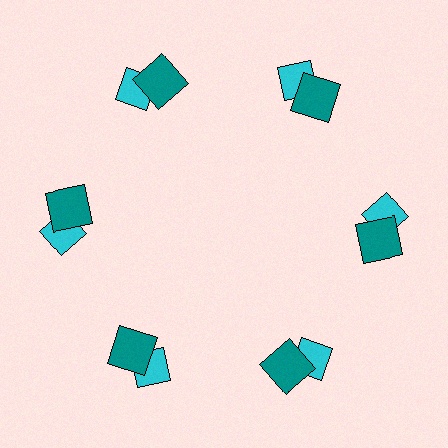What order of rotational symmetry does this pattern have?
This pattern has 6-fold rotational symmetry.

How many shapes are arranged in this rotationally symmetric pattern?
There are 12 shapes, arranged in 6 groups of 2.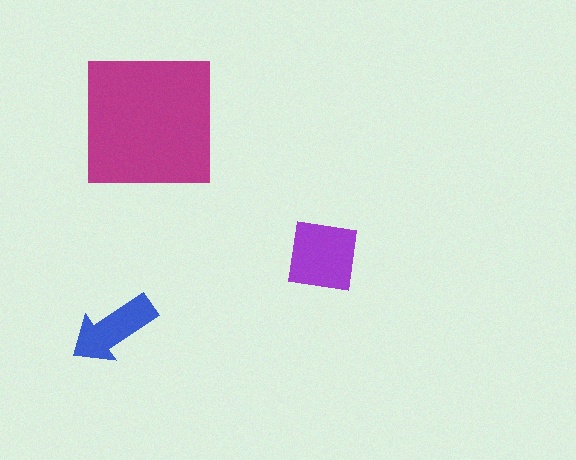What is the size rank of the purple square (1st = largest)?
2nd.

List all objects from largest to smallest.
The magenta square, the purple square, the blue arrow.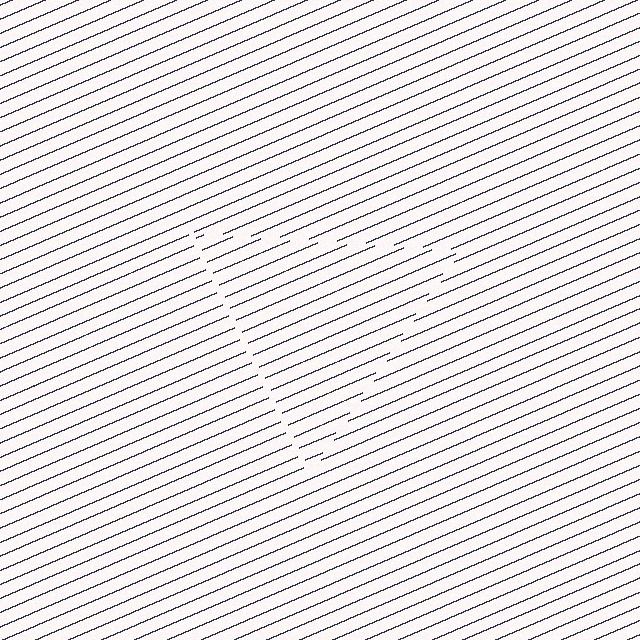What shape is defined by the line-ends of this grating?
An illusory triangle. The interior of the shape contains the same grating, shifted by half a period — the contour is defined by the phase discontinuity where line-ends from the inner and outer gratings abut.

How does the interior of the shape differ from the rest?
The interior of the shape contains the same grating, shifted by half a period — the contour is defined by the phase discontinuity where line-ends from the inner and outer gratings abut.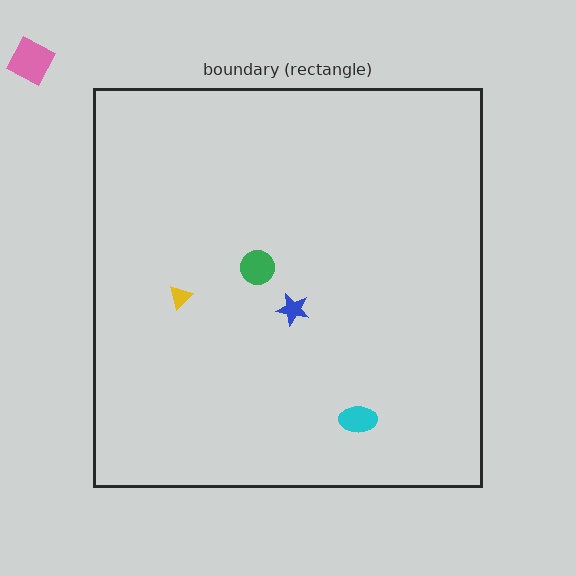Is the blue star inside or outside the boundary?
Inside.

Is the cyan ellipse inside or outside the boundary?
Inside.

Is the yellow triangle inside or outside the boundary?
Inside.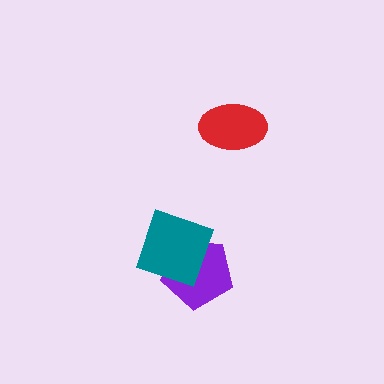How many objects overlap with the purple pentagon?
1 object overlaps with the purple pentagon.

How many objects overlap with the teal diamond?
1 object overlaps with the teal diamond.